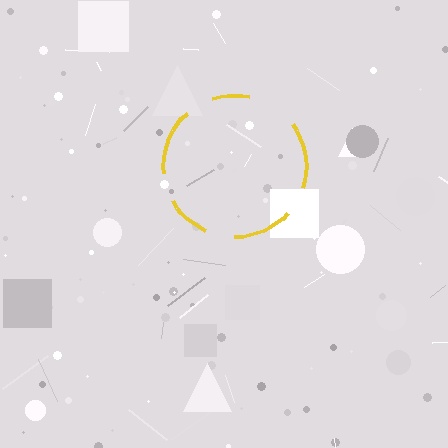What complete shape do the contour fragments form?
The contour fragments form a circle.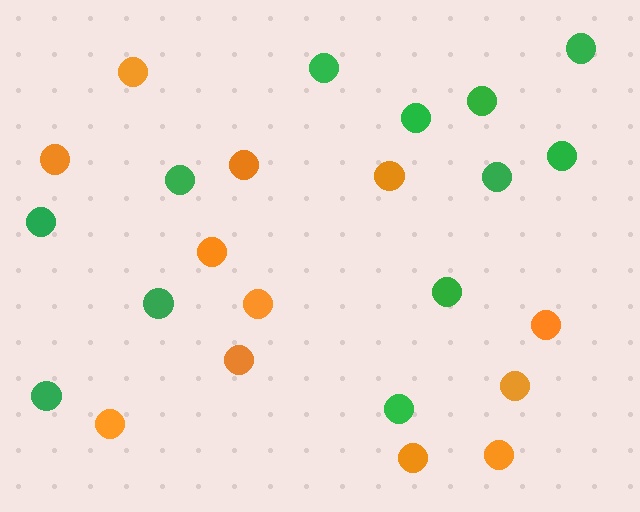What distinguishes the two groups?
There are 2 groups: one group of orange circles (12) and one group of green circles (12).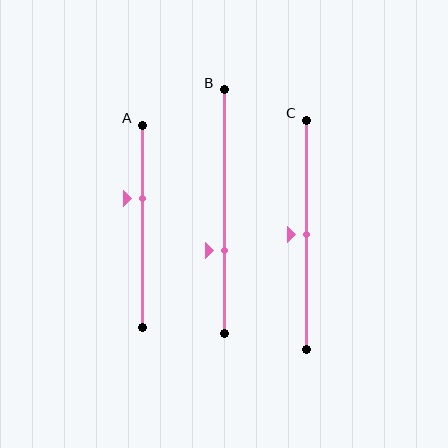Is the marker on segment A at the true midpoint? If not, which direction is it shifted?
No, the marker on segment A is shifted upward by about 14% of the segment length.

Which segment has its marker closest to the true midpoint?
Segment C has its marker closest to the true midpoint.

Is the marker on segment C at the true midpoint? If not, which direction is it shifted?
Yes, the marker on segment C is at the true midpoint.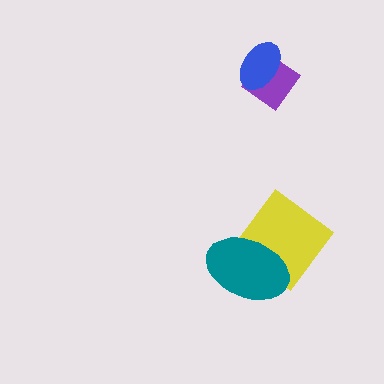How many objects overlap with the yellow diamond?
1 object overlaps with the yellow diamond.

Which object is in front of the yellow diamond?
The teal ellipse is in front of the yellow diamond.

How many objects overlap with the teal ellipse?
1 object overlaps with the teal ellipse.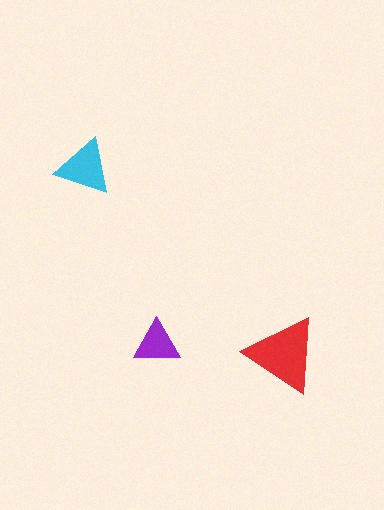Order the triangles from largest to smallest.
the red one, the cyan one, the purple one.